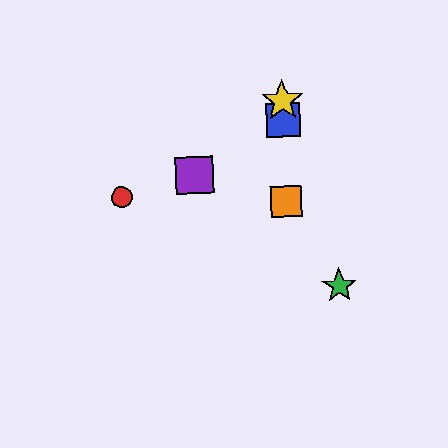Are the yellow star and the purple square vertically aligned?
No, the yellow star is at x≈282 and the purple square is at x≈194.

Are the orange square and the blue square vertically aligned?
Yes, both are at x≈286.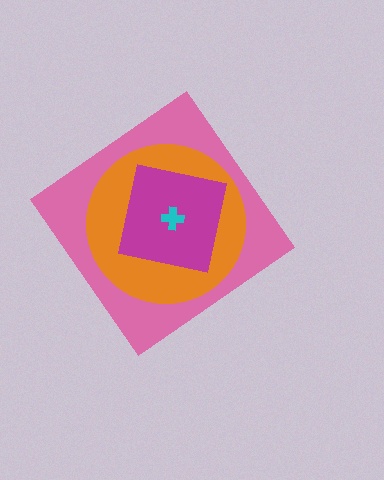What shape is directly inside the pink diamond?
The orange circle.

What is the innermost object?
The cyan cross.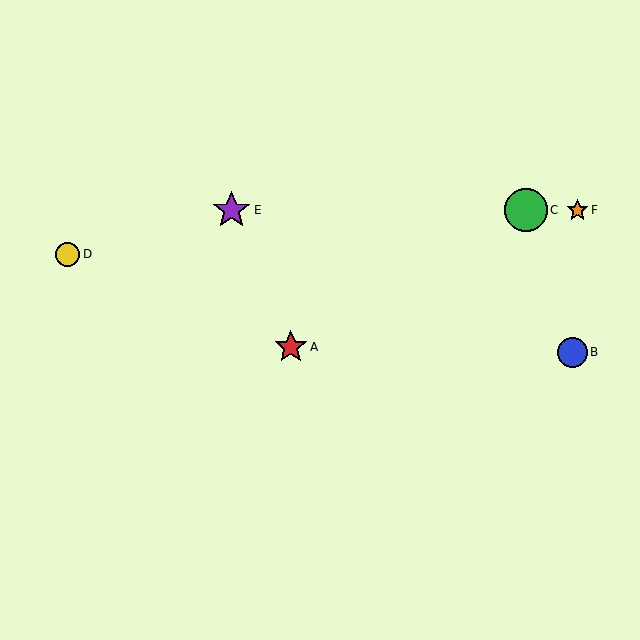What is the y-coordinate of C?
Object C is at y≈210.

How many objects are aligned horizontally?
3 objects (C, E, F) are aligned horizontally.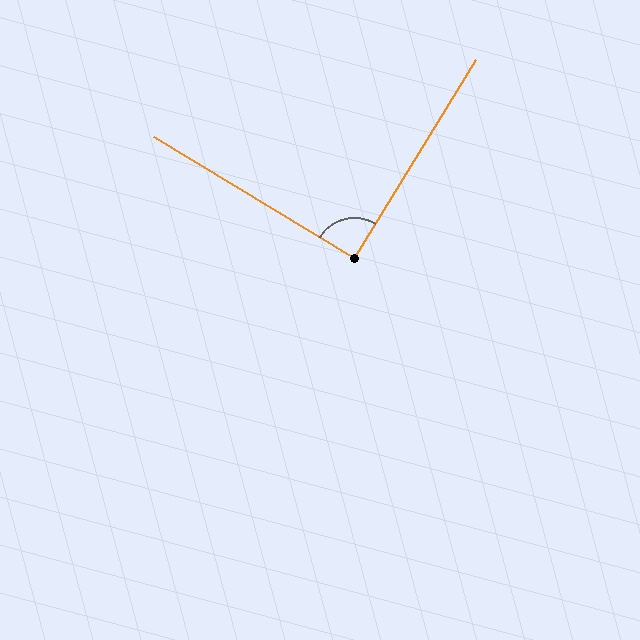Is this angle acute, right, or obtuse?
It is approximately a right angle.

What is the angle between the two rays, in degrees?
Approximately 90 degrees.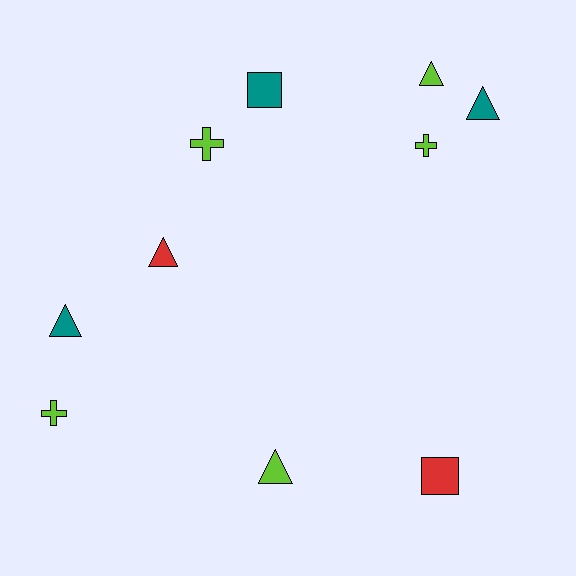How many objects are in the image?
There are 10 objects.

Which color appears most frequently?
Lime, with 5 objects.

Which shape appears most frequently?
Triangle, with 5 objects.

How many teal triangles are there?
There are 2 teal triangles.